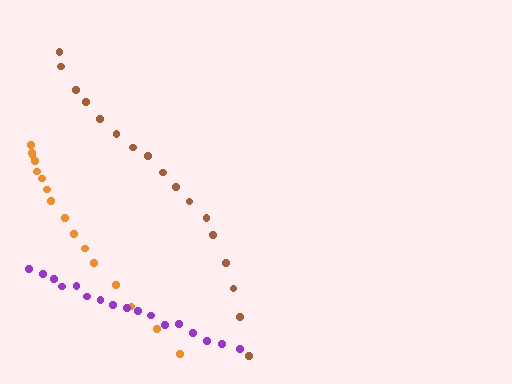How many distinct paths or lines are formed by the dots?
There are 3 distinct paths.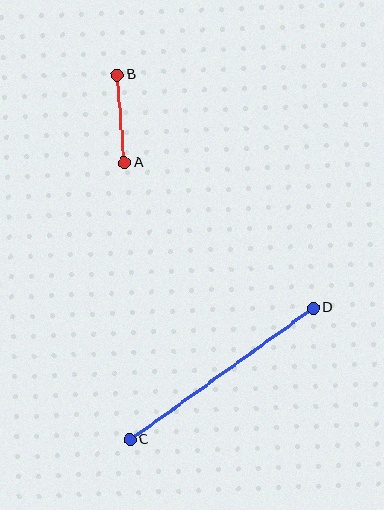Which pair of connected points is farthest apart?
Points C and D are farthest apart.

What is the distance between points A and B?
The distance is approximately 88 pixels.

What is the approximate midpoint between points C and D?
The midpoint is at approximately (222, 374) pixels.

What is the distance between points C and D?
The distance is approximately 226 pixels.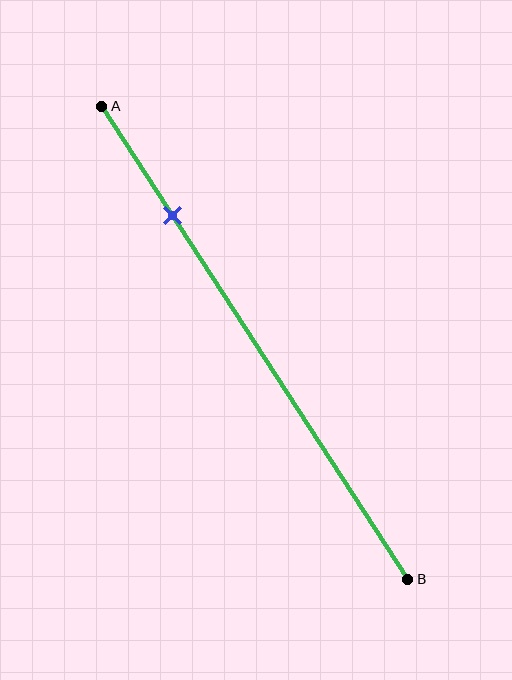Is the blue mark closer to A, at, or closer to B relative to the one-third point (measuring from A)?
The blue mark is closer to point A than the one-third point of segment AB.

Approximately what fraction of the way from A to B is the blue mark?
The blue mark is approximately 25% of the way from A to B.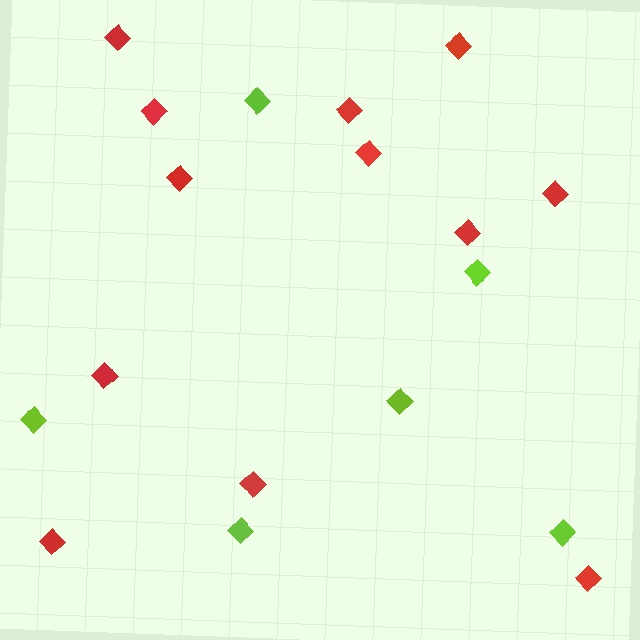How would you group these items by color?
There are 2 groups: one group of red diamonds (12) and one group of lime diamonds (6).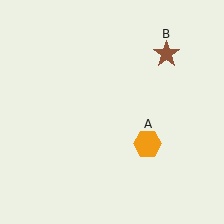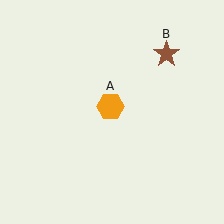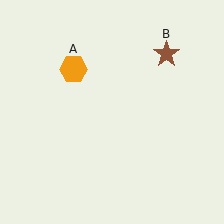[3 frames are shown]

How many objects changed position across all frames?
1 object changed position: orange hexagon (object A).